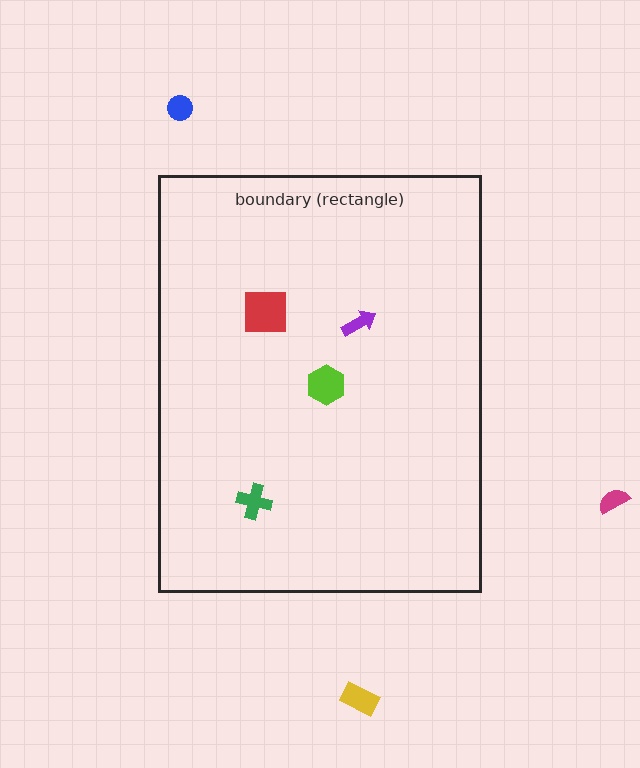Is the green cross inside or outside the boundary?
Inside.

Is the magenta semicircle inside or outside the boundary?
Outside.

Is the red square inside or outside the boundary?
Inside.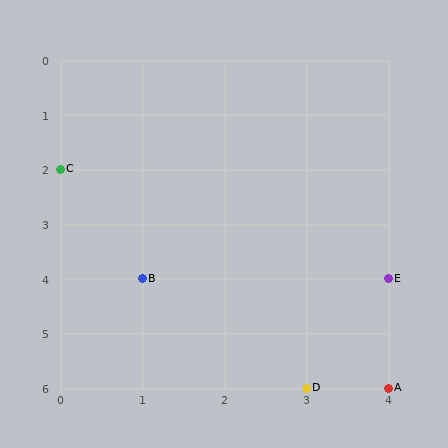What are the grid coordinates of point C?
Point C is at grid coordinates (0, 2).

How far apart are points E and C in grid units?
Points E and C are 4 columns and 2 rows apart (about 4.5 grid units diagonally).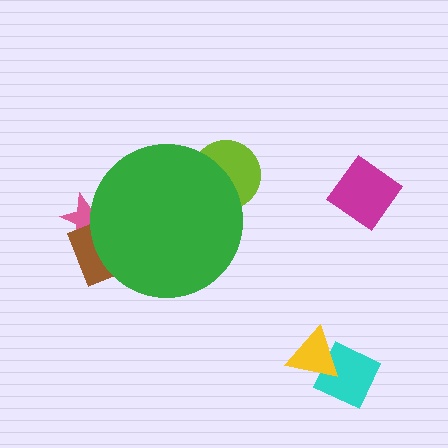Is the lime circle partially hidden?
Yes, the lime circle is partially hidden behind the green circle.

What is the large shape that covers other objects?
A green circle.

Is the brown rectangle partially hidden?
Yes, the brown rectangle is partially hidden behind the green circle.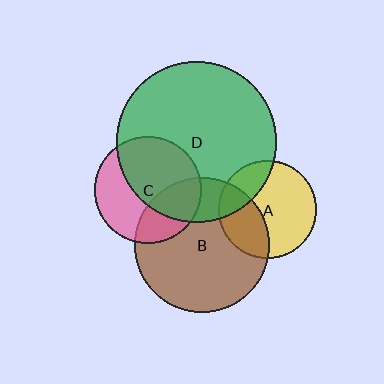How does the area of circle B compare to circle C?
Approximately 1.6 times.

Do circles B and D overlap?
Yes.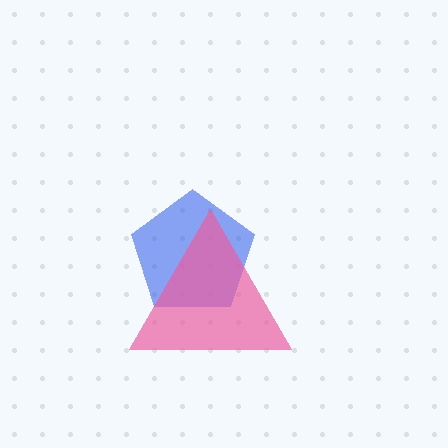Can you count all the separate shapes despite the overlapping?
Yes, there are 2 separate shapes.